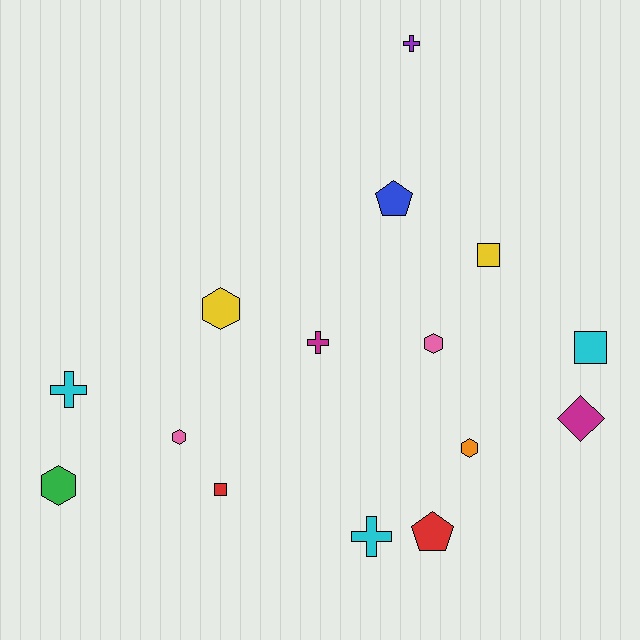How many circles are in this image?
There are no circles.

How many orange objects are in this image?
There is 1 orange object.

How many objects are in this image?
There are 15 objects.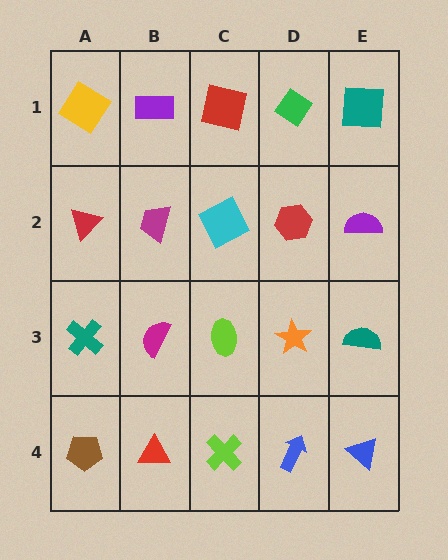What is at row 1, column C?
A red square.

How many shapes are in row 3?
5 shapes.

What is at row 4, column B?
A red triangle.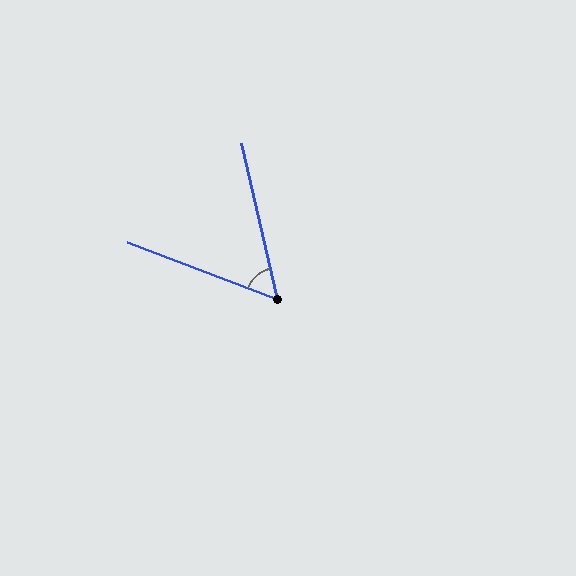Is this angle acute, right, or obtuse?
It is acute.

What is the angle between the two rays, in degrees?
Approximately 56 degrees.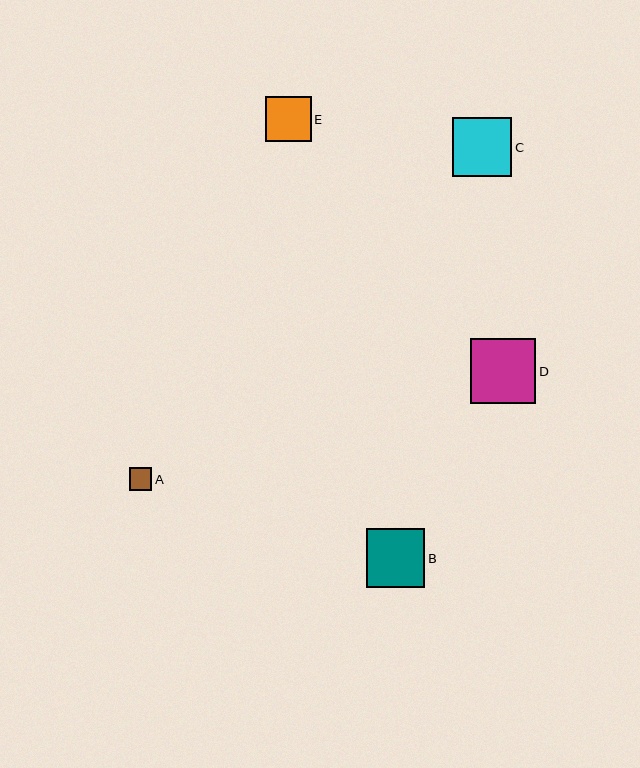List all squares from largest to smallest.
From largest to smallest: D, C, B, E, A.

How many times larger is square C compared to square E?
Square C is approximately 1.3 times the size of square E.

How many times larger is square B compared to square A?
Square B is approximately 2.6 times the size of square A.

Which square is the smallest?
Square A is the smallest with a size of approximately 23 pixels.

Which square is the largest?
Square D is the largest with a size of approximately 65 pixels.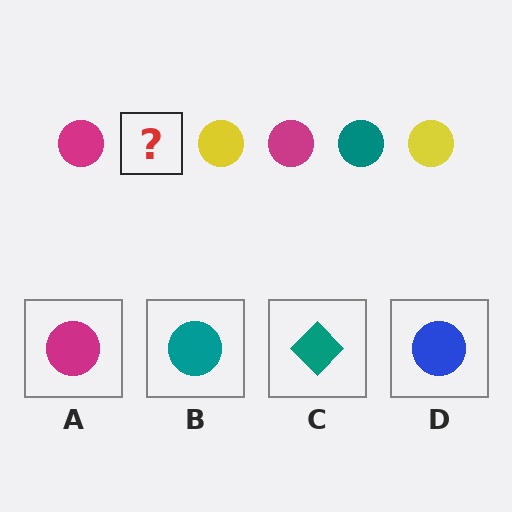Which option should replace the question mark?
Option B.